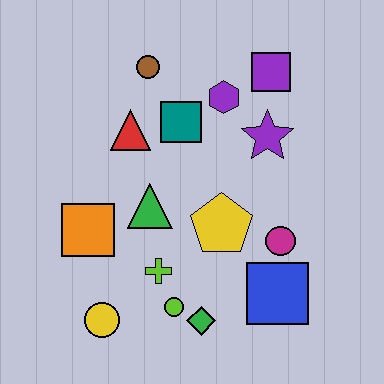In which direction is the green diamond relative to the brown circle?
The green diamond is below the brown circle.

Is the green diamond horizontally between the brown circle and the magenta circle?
Yes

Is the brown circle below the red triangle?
No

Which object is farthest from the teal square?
The yellow circle is farthest from the teal square.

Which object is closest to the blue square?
The magenta circle is closest to the blue square.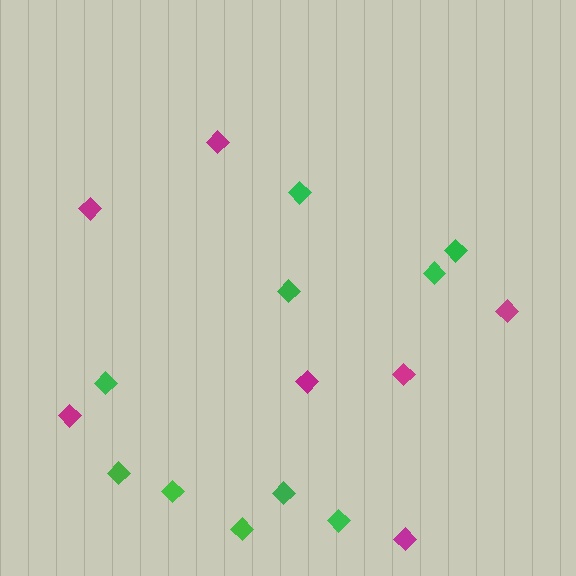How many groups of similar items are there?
There are 2 groups: one group of green diamonds (10) and one group of magenta diamonds (7).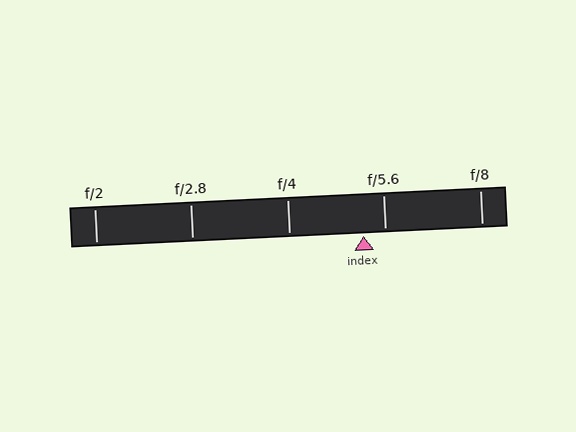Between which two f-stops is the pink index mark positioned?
The index mark is between f/4 and f/5.6.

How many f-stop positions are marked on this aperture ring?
There are 5 f-stop positions marked.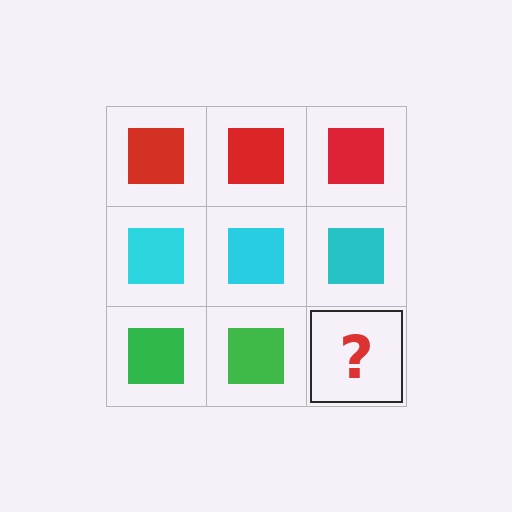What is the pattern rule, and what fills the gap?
The rule is that each row has a consistent color. The gap should be filled with a green square.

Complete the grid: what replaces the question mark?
The question mark should be replaced with a green square.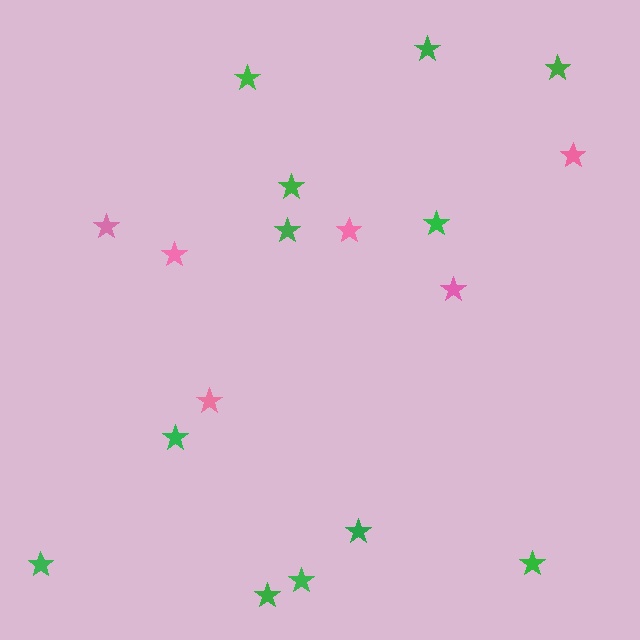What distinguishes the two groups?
There are 2 groups: one group of green stars (12) and one group of pink stars (6).